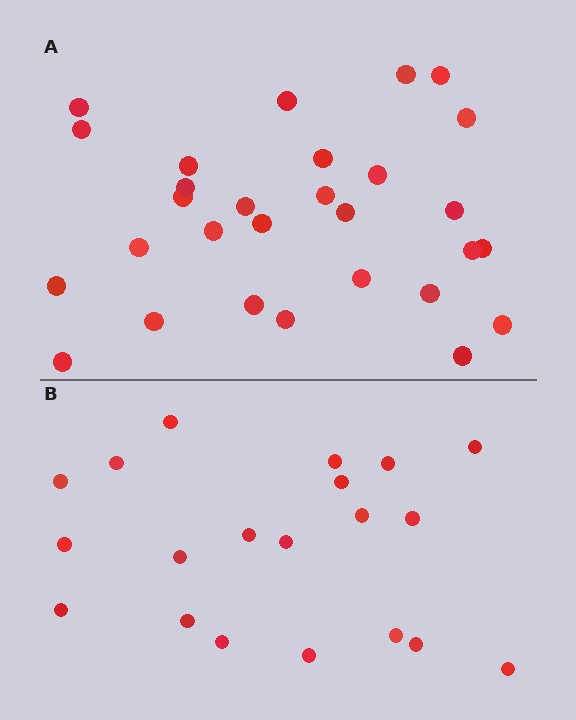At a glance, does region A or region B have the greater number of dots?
Region A (the top region) has more dots.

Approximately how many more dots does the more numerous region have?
Region A has roughly 8 or so more dots than region B.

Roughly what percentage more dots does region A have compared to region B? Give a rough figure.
About 45% more.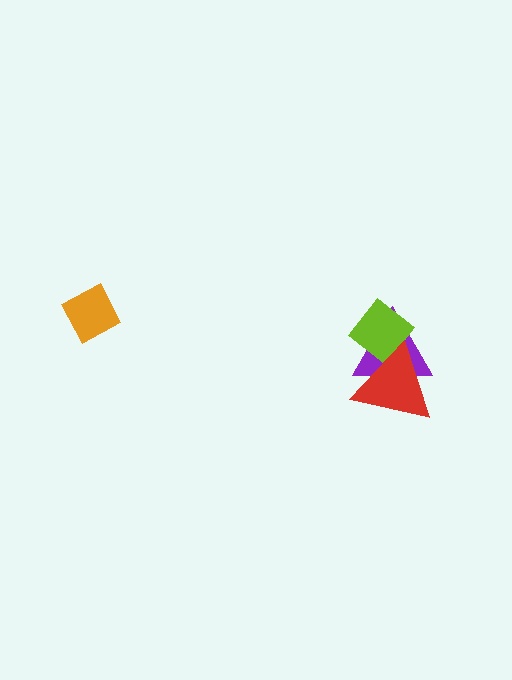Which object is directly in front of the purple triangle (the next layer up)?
The lime diamond is directly in front of the purple triangle.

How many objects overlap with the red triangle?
2 objects overlap with the red triangle.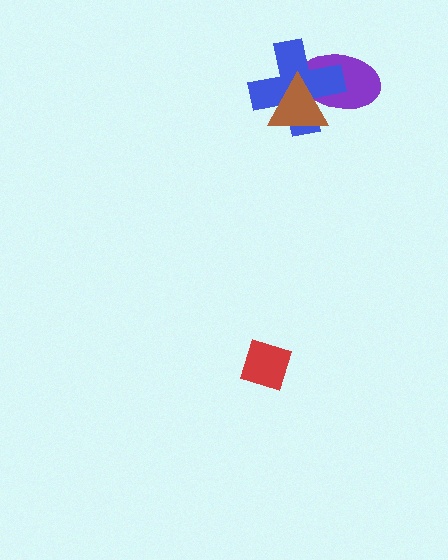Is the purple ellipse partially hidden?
Yes, it is partially covered by another shape.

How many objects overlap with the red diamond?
0 objects overlap with the red diamond.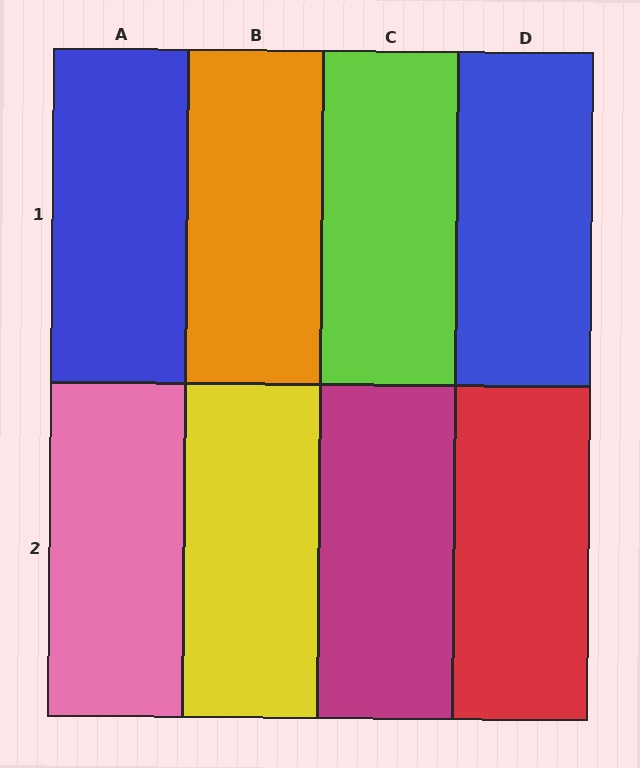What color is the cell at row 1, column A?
Blue.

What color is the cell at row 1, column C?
Lime.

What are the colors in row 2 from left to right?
Pink, yellow, magenta, red.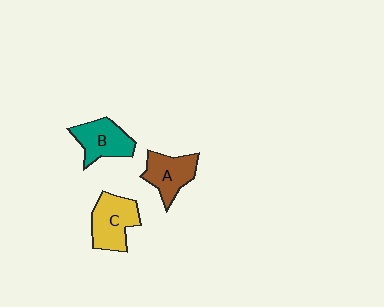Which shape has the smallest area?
Shape A (brown).